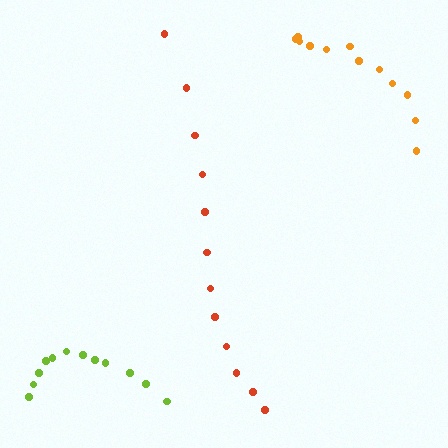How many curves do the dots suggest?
There are 3 distinct paths.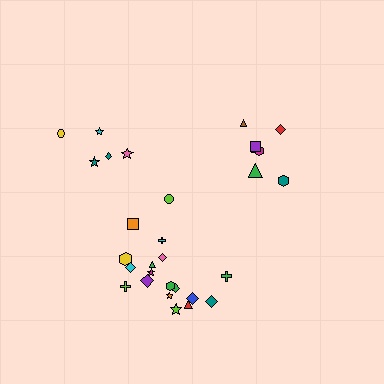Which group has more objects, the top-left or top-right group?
The top-right group.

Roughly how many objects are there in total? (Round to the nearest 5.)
Roughly 30 objects in total.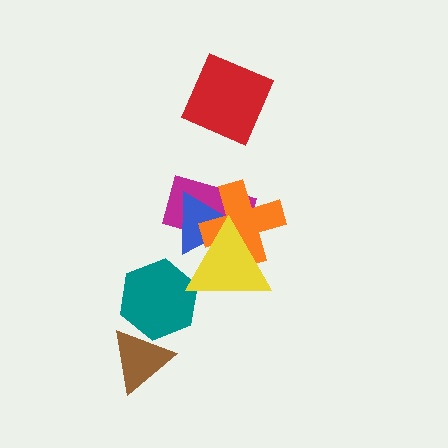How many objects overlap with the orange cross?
3 objects overlap with the orange cross.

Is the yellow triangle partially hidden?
No, no other shape covers it.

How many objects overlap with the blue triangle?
3 objects overlap with the blue triangle.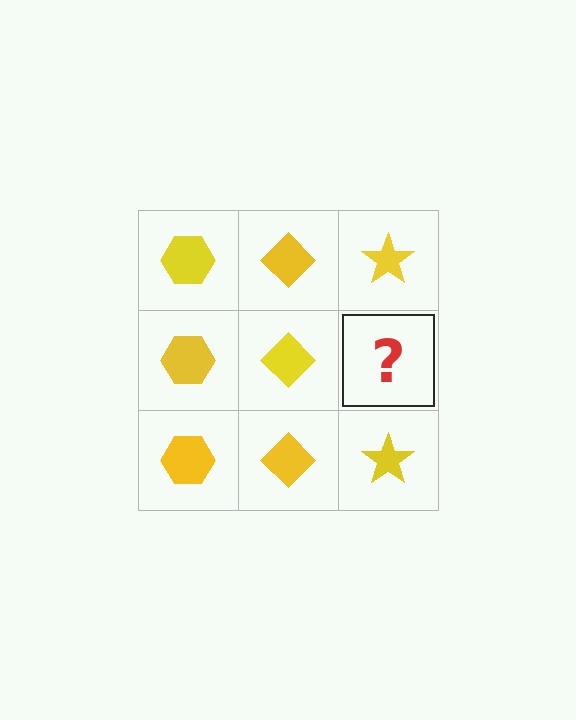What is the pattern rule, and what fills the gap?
The rule is that each column has a consistent shape. The gap should be filled with a yellow star.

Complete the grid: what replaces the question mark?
The question mark should be replaced with a yellow star.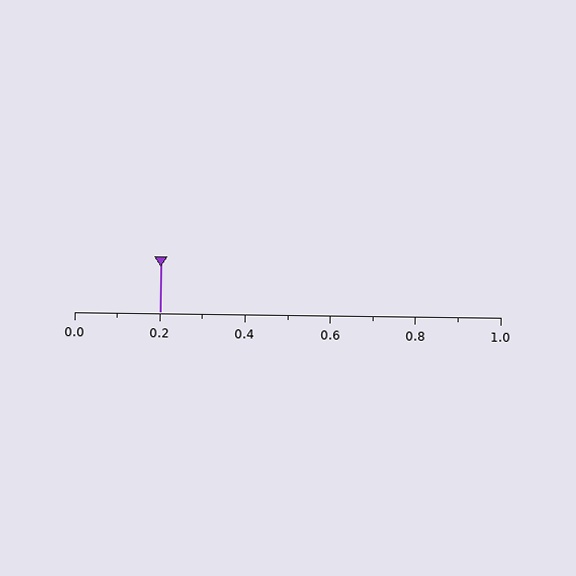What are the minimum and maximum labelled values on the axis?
The axis runs from 0.0 to 1.0.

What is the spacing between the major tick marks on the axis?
The major ticks are spaced 0.2 apart.